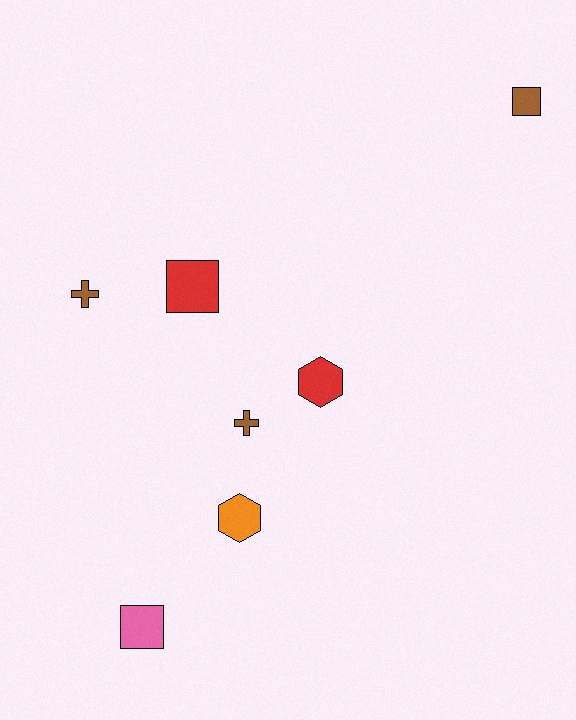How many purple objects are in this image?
There are no purple objects.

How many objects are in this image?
There are 7 objects.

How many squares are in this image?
There are 3 squares.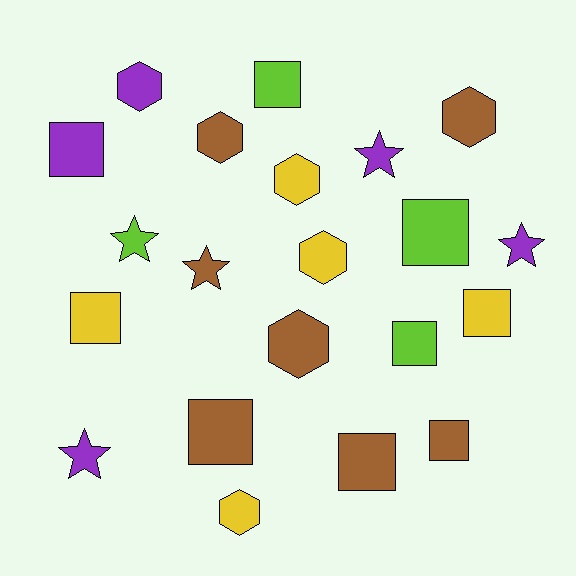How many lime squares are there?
There are 3 lime squares.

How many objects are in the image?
There are 21 objects.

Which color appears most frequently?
Brown, with 7 objects.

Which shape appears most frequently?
Square, with 9 objects.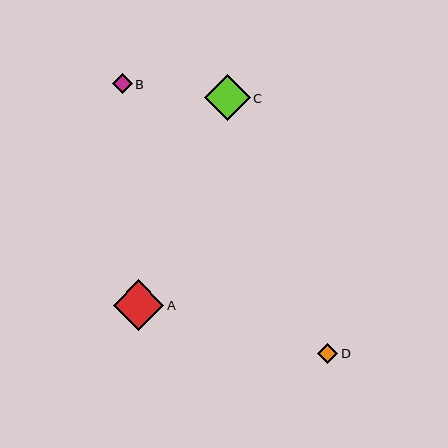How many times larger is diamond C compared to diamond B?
Diamond C is approximately 2.4 times the size of diamond B.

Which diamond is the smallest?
Diamond B is the smallest with a size of approximately 19 pixels.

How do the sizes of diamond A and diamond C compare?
Diamond A and diamond C are approximately the same size.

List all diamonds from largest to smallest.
From largest to smallest: A, C, D, B.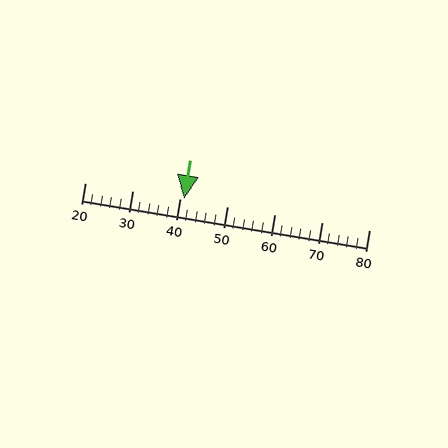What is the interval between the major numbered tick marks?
The major tick marks are spaced 10 units apart.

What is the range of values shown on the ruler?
The ruler shows values from 20 to 80.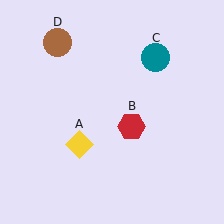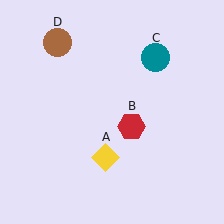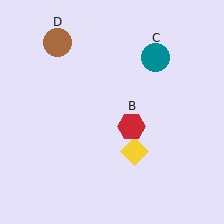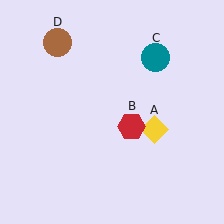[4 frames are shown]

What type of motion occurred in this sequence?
The yellow diamond (object A) rotated counterclockwise around the center of the scene.